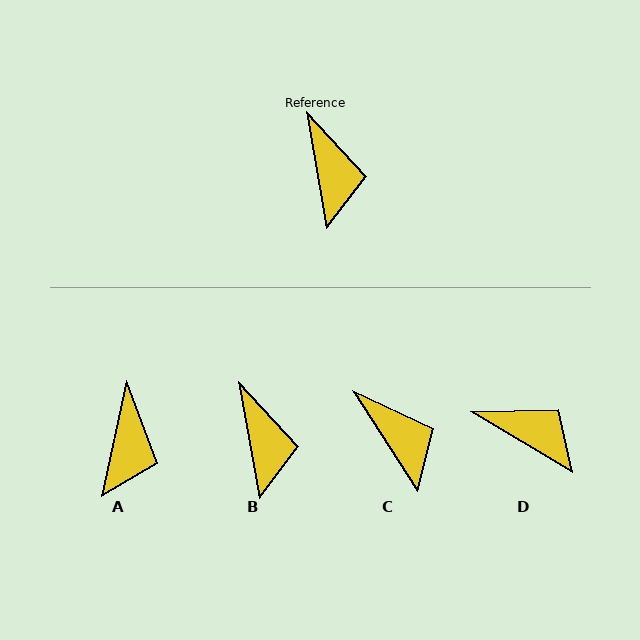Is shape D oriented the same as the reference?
No, it is off by about 49 degrees.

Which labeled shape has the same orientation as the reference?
B.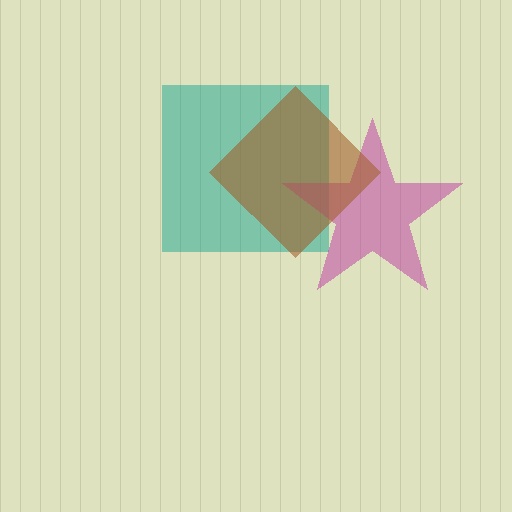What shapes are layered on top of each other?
The layered shapes are: a teal square, a magenta star, a brown diamond.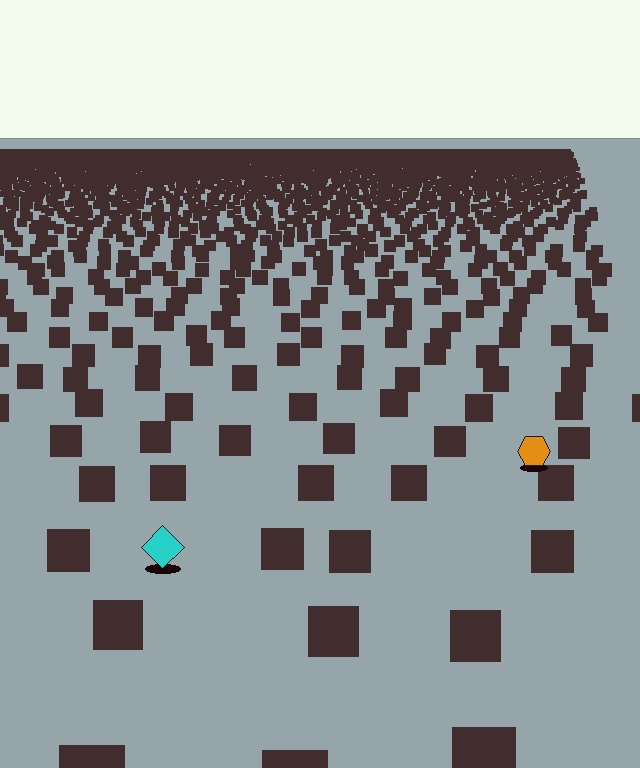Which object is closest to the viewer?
The cyan diamond is closest. The texture marks near it are larger and more spread out.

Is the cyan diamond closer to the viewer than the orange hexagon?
Yes. The cyan diamond is closer — you can tell from the texture gradient: the ground texture is coarser near it.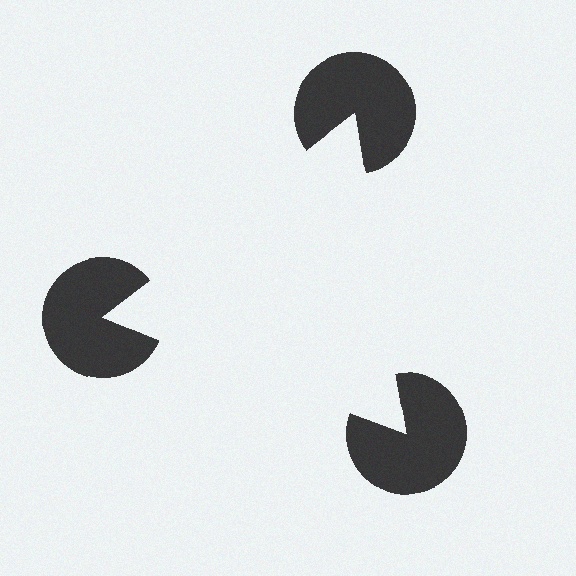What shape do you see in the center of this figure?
An illusory triangle — its edges are inferred from the aligned wedge cuts in the pac-man discs, not physically drawn.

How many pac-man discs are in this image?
There are 3 — one at each vertex of the illusory triangle.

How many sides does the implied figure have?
3 sides.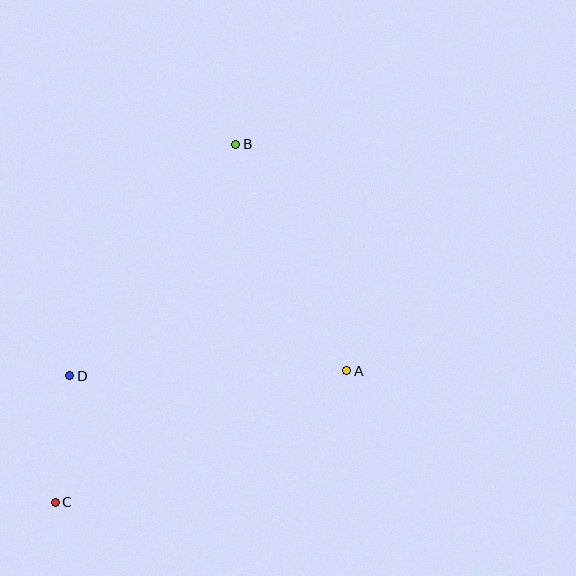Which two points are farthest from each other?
Points B and C are farthest from each other.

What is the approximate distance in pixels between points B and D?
The distance between B and D is approximately 285 pixels.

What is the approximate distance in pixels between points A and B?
The distance between A and B is approximately 252 pixels.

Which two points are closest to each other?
Points C and D are closest to each other.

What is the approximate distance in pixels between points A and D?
The distance between A and D is approximately 277 pixels.